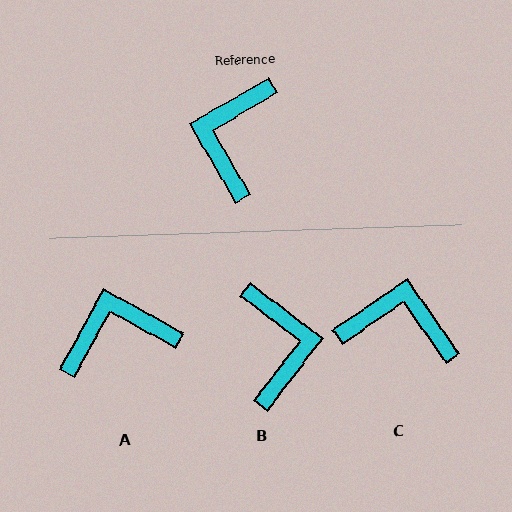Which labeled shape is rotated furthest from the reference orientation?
B, about 158 degrees away.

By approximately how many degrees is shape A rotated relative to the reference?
Approximately 59 degrees clockwise.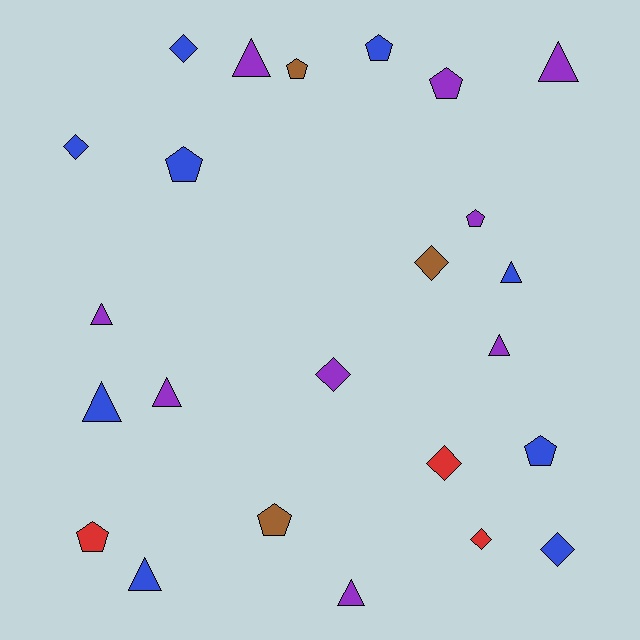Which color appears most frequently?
Blue, with 9 objects.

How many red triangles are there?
There are no red triangles.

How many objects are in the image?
There are 24 objects.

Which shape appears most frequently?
Triangle, with 9 objects.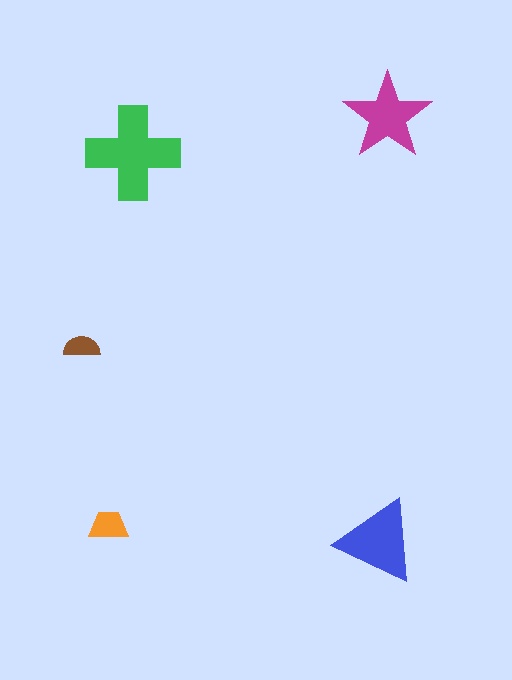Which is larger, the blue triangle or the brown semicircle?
The blue triangle.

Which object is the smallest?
The brown semicircle.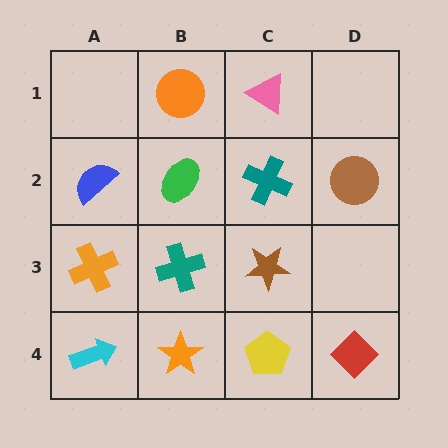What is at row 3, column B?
A teal cross.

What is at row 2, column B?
A green ellipse.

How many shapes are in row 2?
4 shapes.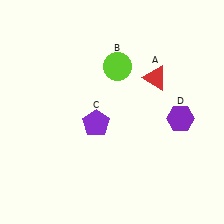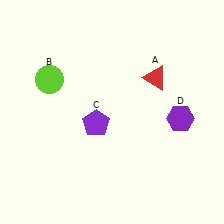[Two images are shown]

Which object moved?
The lime circle (B) moved left.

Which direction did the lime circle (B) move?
The lime circle (B) moved left.